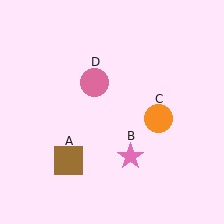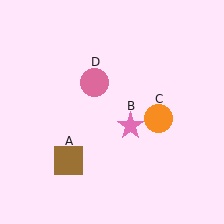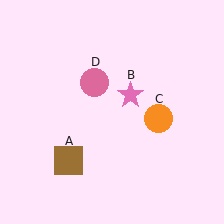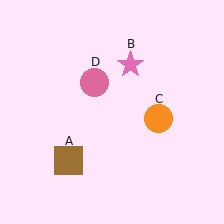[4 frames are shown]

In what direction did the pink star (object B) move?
The pink star (object B) moved up.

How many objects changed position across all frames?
1 object changed position: pink star (object B).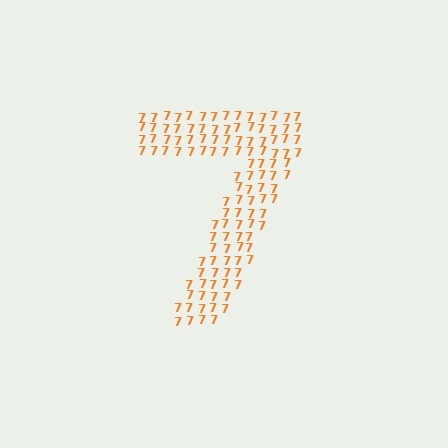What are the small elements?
The small elements are digit 7's.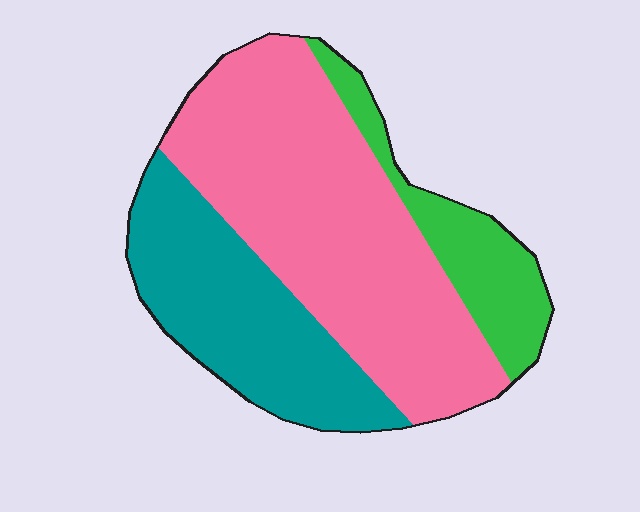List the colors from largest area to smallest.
From largest to smallest: pink, teal, green.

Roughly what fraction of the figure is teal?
Teal covers roughly 30% of the figure.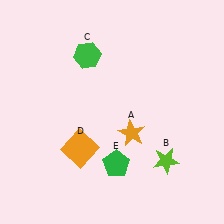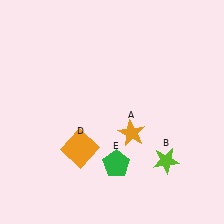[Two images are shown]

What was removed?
The green hexagon (C) was removed in Image 2.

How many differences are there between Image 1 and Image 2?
There is 1 difference between the two images.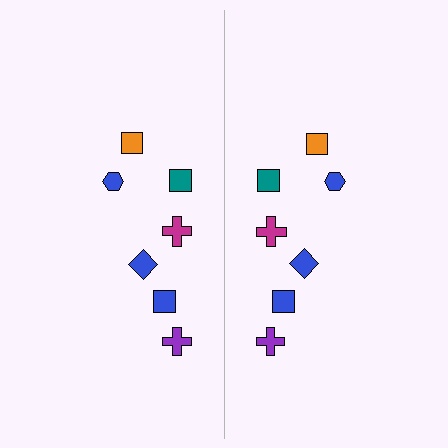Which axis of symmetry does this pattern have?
The pattern has a vertical axis of symmetry running through the center of the image.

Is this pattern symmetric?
Yes, this pattern has bilateral (reflection) symmetry.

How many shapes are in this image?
There are 14 shapes in this image.